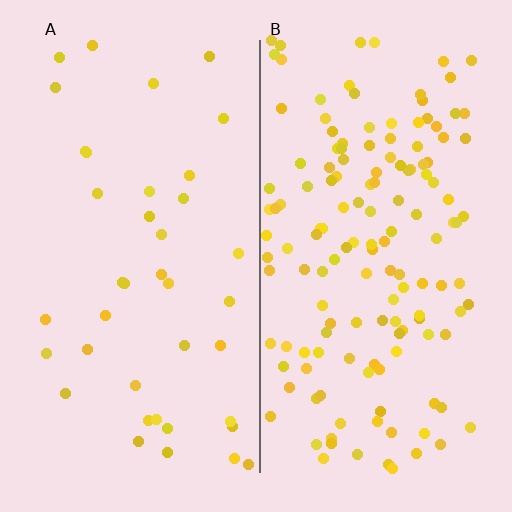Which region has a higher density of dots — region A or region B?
B (the right).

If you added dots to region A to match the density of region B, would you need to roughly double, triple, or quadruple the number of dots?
Approximately quadruple.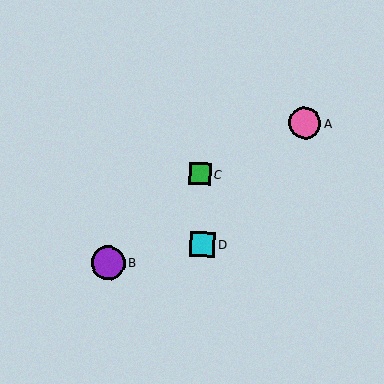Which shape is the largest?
The purple circle (labeled B) is the largest.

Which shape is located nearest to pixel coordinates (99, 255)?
The purple circle (labeled B) at (108, 263) is nearest to that location.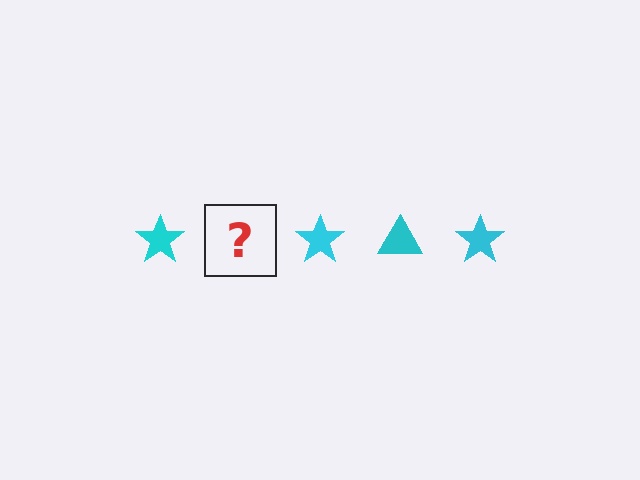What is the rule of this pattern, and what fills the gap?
The rule is that the pattern cycles through star, triangle shapes in cyan. The gap should be filled with a cyan triangle.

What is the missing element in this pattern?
The missing element is a cyan triangle.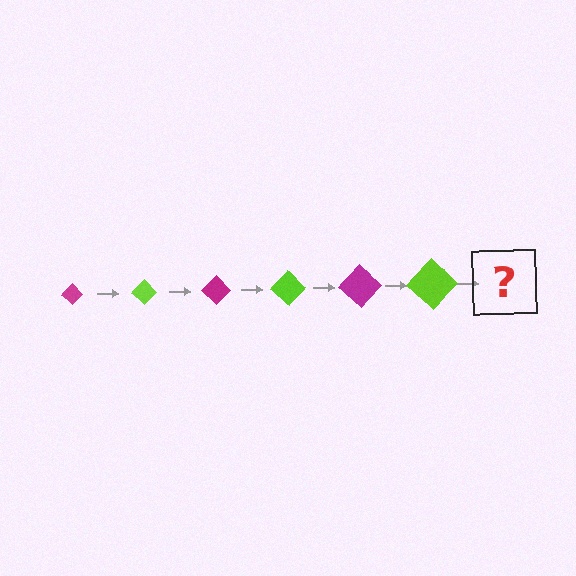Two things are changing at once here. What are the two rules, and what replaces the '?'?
The two rules are that the diamond grows larger each step and the color cycles through magenta and lime. The '?' should be a magenta diamond, larger than the previous one.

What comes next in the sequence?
The next element should be a magenta diamond, larger than the previous one.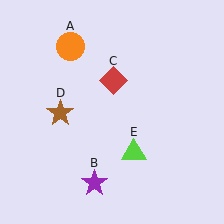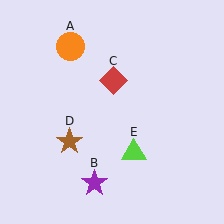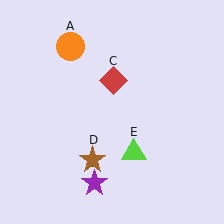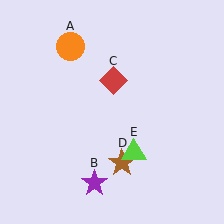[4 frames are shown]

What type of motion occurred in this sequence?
The brown star (object D) rotated counterclockwise around the center of the scene.